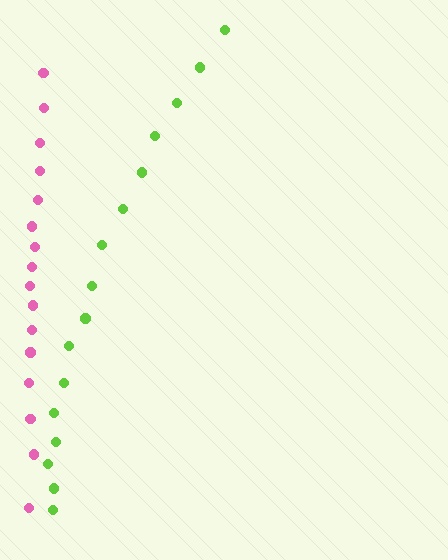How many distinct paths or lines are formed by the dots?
There are 2 distinct paths.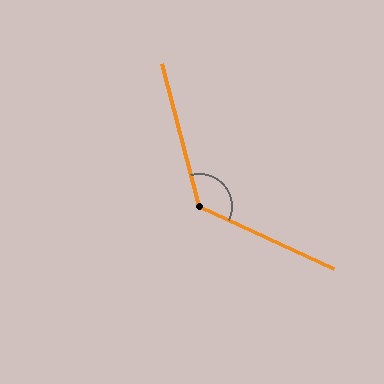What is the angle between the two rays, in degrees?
Approximately 130 degrees.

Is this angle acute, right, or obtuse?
It is obtuse.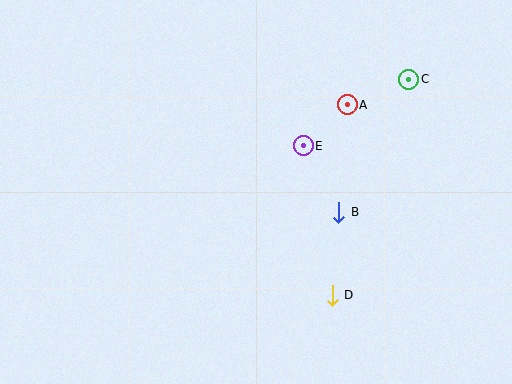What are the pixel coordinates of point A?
Point A is at (347, 105).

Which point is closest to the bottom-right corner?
Point D is closest to the bottom-right corner.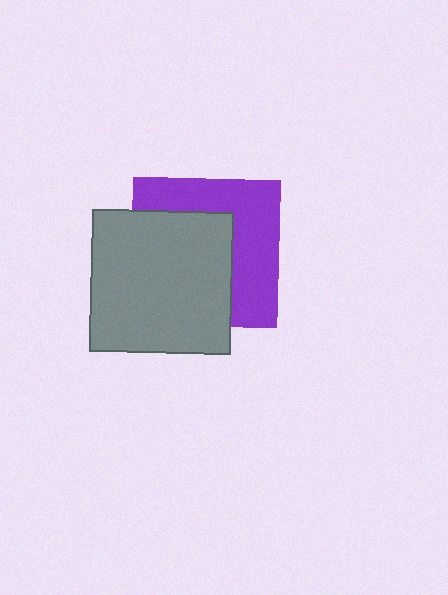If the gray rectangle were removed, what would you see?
You would see the complete purple square.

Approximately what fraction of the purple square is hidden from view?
Roughly 54% of the purple square is hidden behind the gray rectangle.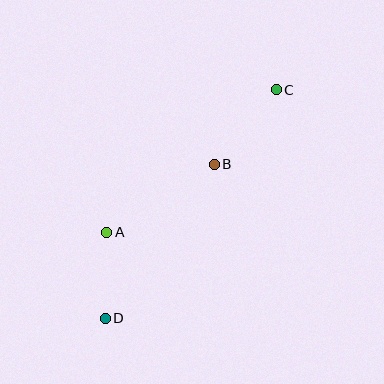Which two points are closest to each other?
Points A and D are closest to each other.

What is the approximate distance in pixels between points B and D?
The distance between B and D is approximately 189 pixels.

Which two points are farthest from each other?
Points C and D are farthest from each other.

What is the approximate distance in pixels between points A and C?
The distance between A and C is approximately 221 pixels.